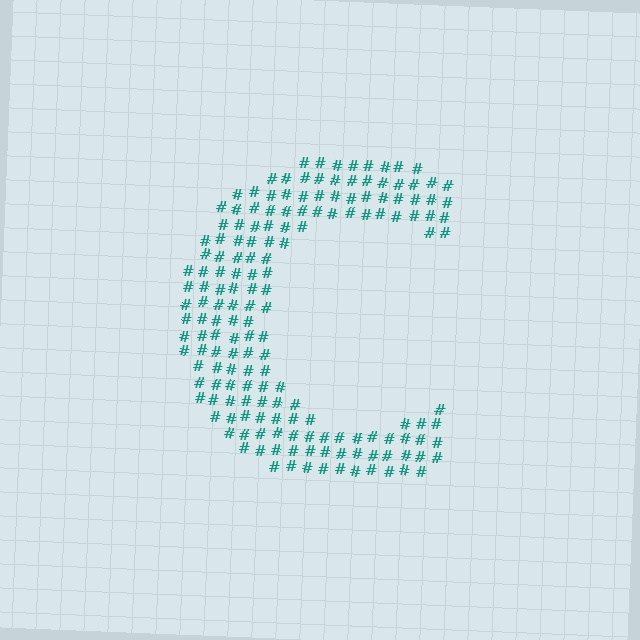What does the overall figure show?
The overall figure shows the letter C.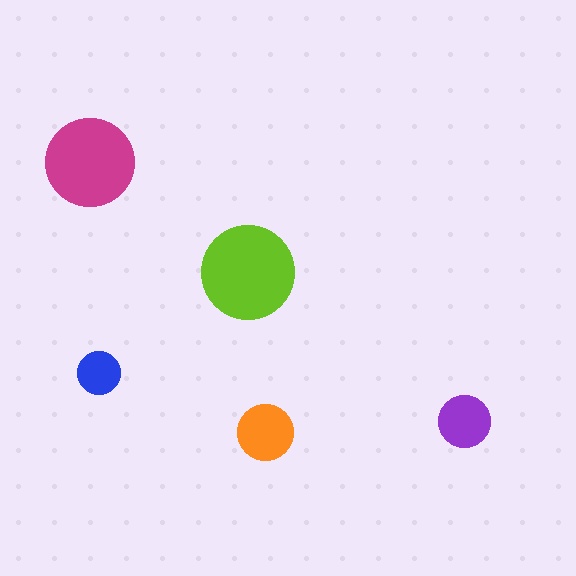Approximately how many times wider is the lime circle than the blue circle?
About 2 times wider.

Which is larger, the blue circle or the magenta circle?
The magenta one.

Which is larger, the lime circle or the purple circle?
The lime one.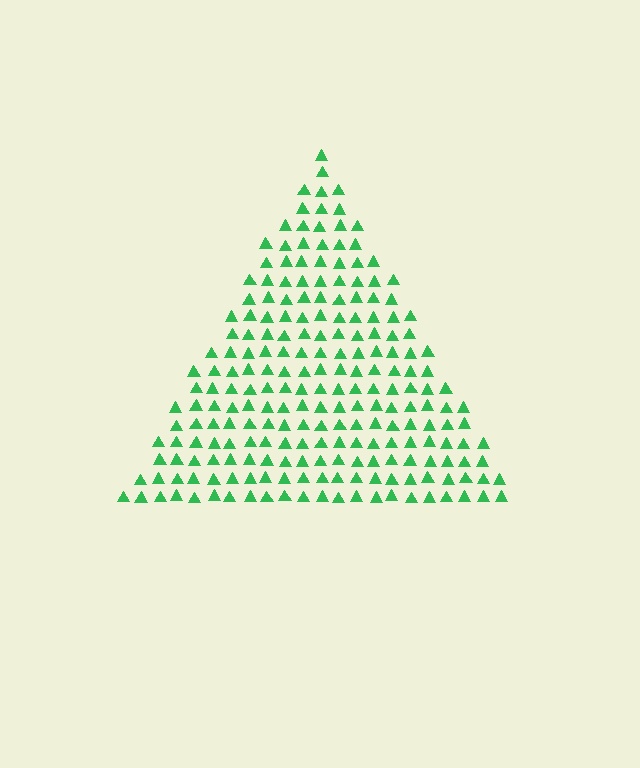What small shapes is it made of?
It is made of small triangles.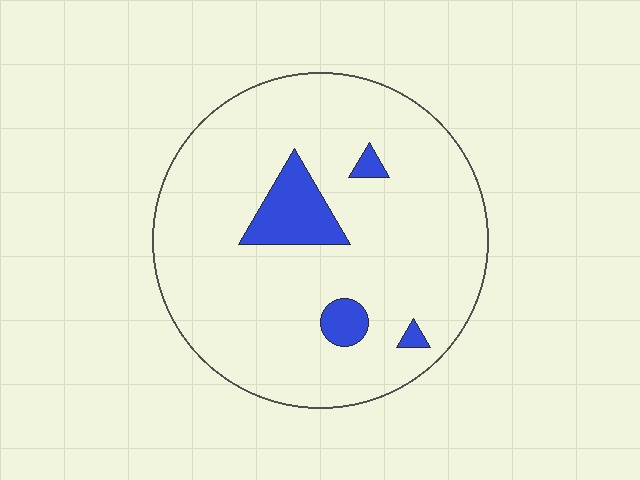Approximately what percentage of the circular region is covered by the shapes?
Approximately 10%.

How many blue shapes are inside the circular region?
4.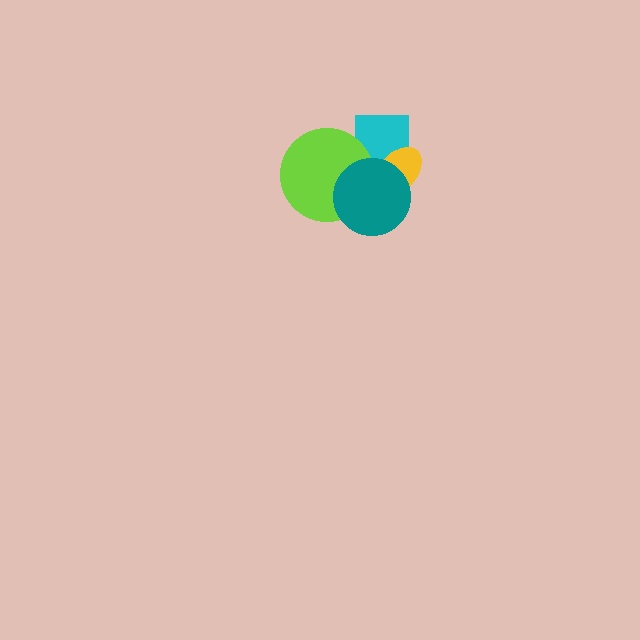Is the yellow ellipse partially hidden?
Yes, it is partially covered by another shape.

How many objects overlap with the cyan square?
3 objects overlap with the cyan square.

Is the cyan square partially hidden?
Yes, it is partially covered by another shape.